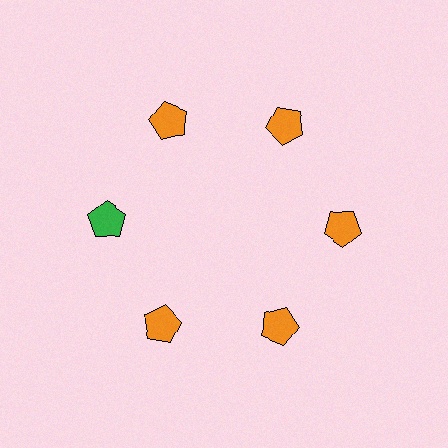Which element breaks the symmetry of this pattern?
The green pentagon at roughly the 9 o'clock position breaks the symmetry. All other shapes are orange pentagons.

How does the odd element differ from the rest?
It has a different color: green instead of orange.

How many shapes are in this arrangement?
There are 6 shapes arranged in a ring pattern.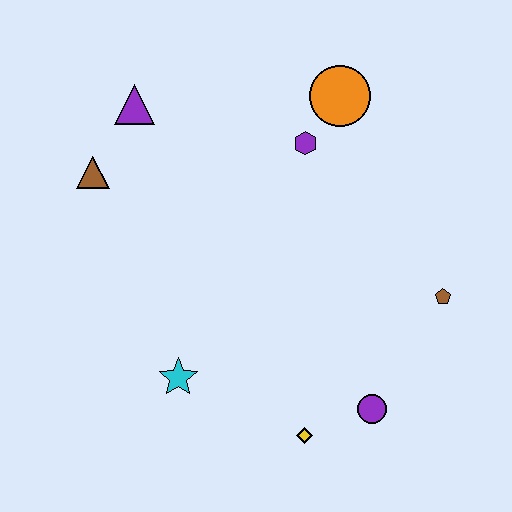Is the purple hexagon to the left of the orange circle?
Yes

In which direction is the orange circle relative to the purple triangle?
The orange circle is to the right of the purple triangle.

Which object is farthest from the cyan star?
The orange circle is farthest from the cyan star.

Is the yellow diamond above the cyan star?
No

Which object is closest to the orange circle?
The purple hexagon is closest to the orange circle.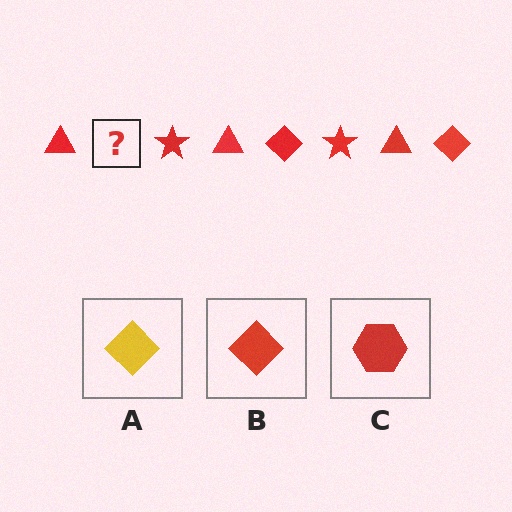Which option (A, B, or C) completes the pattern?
B.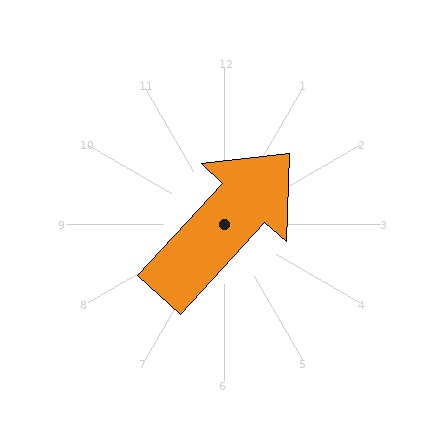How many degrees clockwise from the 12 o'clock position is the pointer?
Approximately 43 degrees.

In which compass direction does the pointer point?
Northeast.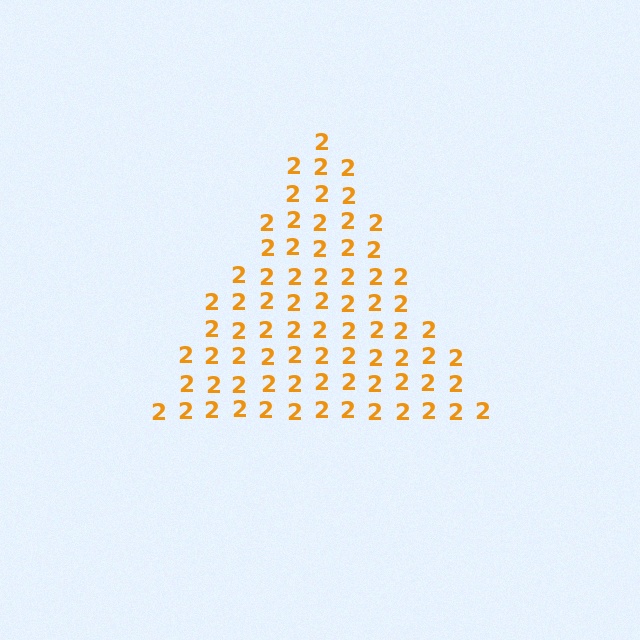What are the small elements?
The small elements are digit 2's.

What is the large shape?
The large shape is a triangle.